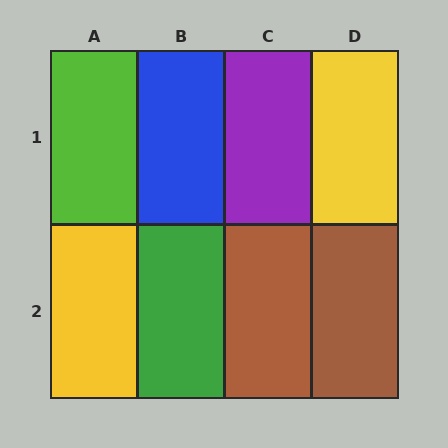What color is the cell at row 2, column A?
Yellow.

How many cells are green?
1 cell is green.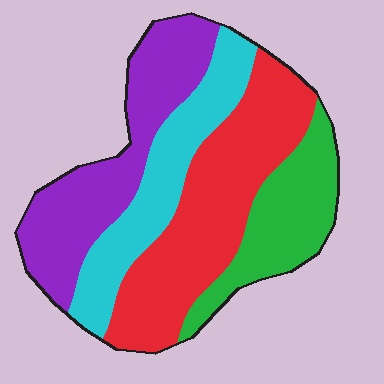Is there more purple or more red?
Red.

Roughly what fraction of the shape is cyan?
Cyan covers 21% of the shape.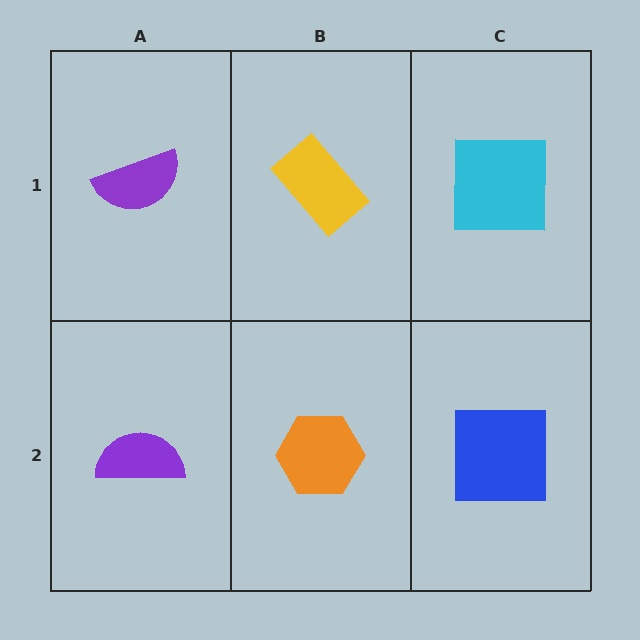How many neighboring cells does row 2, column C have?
2.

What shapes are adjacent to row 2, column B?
A yellow rectangle (row 1, column B), a purple semicircle (row 2, column A), a blue square (row 2, column C).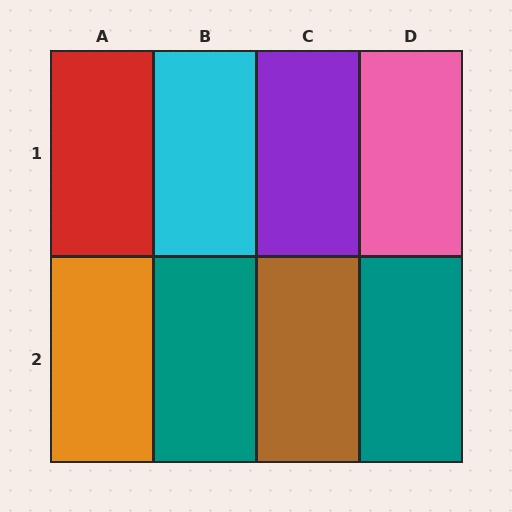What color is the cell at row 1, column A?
Red.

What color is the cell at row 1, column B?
Cyan.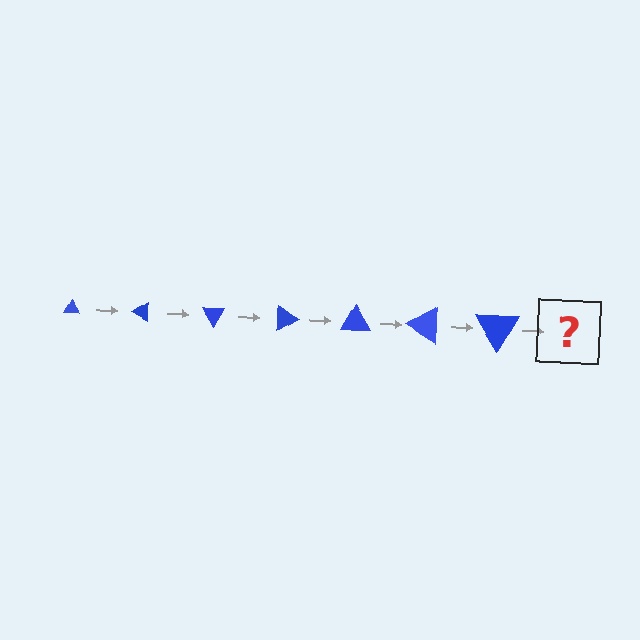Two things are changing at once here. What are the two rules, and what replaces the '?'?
The two rules are that the triangle grows larger each step and it rotates 30 degrees each step. The '?' should be a triangle, larger than the previous one and rotated 210 degrees from the start.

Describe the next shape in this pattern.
It should be a triangle, larger than the previous one and rotated 210 degrees from the start.